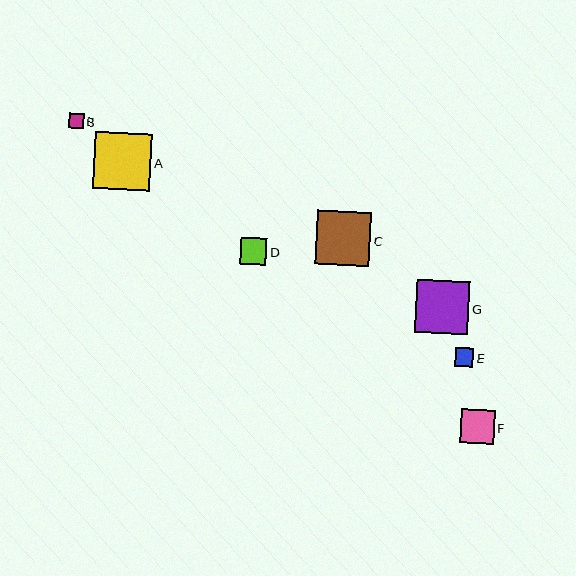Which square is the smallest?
Square B is the smallest with a size of approximately 15 pixels.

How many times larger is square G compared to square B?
Square G is approximately 3.5 times the size of square B.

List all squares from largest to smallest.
From largest to smallest: A, C, G, F, D, E, B.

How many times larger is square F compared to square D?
Square F is approximately 1.3 times the size of square D.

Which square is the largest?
Square A is the largest with a size of approximately 58 pixels.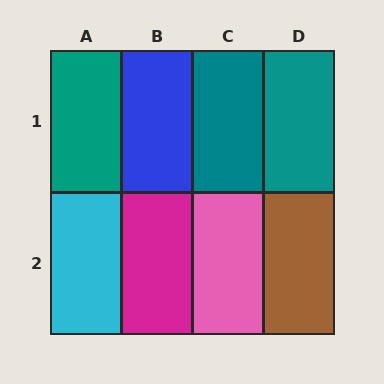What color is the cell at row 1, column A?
Teal.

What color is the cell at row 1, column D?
Teal.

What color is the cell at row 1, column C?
Teal.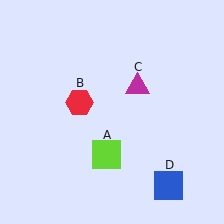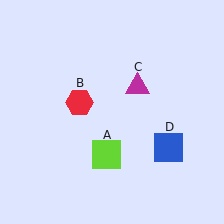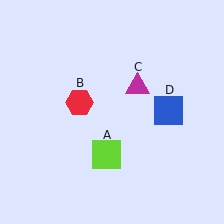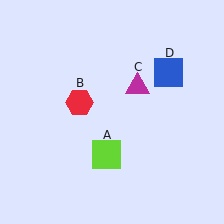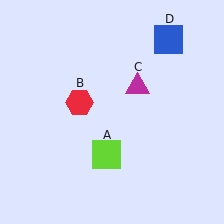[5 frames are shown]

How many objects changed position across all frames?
1 object changed position: blue square (object D).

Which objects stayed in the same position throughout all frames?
Lime square (object A) and red hexagon (object B) and magenta triangle (object C) remained stationary.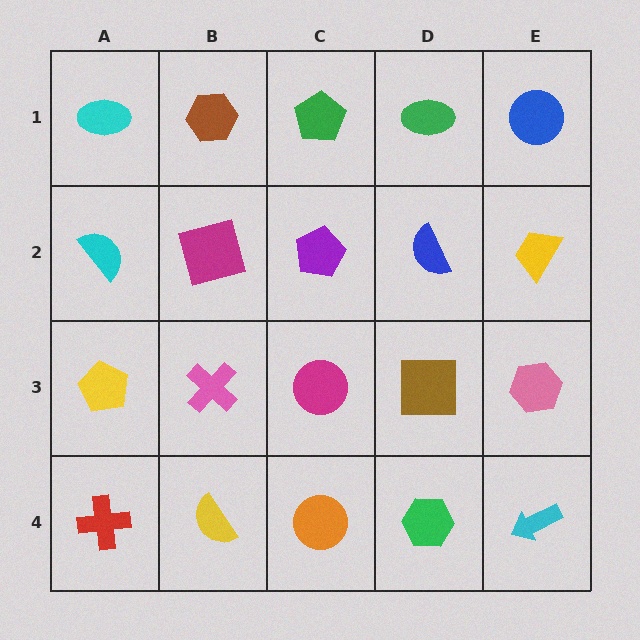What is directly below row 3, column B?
A yellow semicircle.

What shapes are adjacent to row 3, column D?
A blue semicircle (row 2, column D), a green hexagon (row 4, column D), a magenta circle (row 3, column C), a pink hexagon (row 3, column E).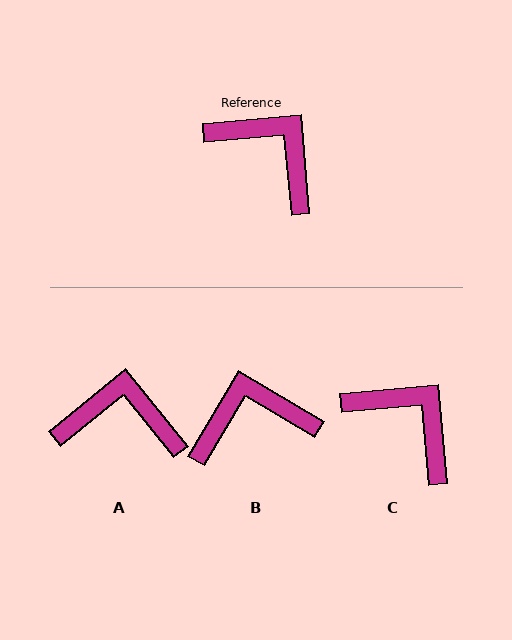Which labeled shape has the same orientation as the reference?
C.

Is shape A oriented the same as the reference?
No, it is off by about 34 degrees.